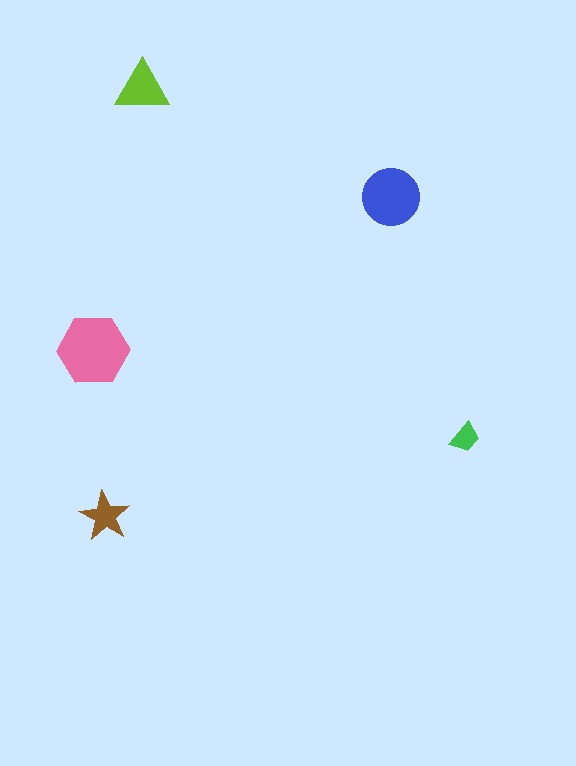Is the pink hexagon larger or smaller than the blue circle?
Larger.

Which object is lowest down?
The brown star is bottommost.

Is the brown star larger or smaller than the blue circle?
Smaller.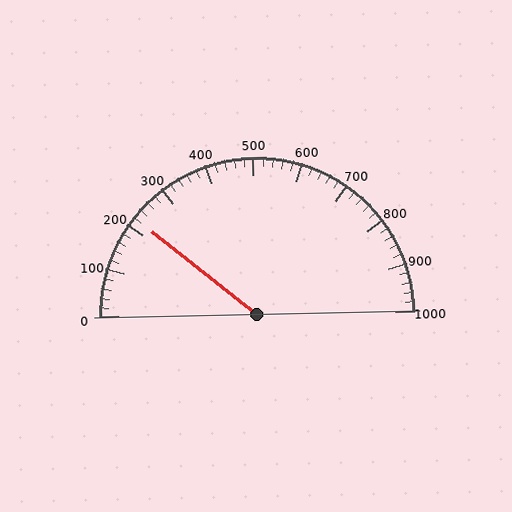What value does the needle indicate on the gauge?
The needle indicates approximately 220.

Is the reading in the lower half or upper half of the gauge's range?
The reading is in the lower half of the range (0 to 1000).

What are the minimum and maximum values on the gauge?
The gauge ranges from 0 to 1000.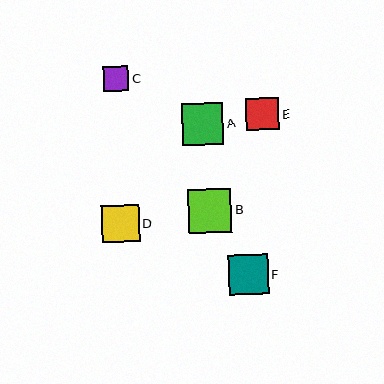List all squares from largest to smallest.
From largest to smallest: B, A, F, D, E, C.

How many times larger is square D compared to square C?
Square D is approximately 1.5 times the size of square C.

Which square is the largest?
Square B is the largest with a size of approximately 43 pixels.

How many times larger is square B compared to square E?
Square B is approximately 1.3 times the size of square E.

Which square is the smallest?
Square C is the smallest with a size of approximately 26 pixels.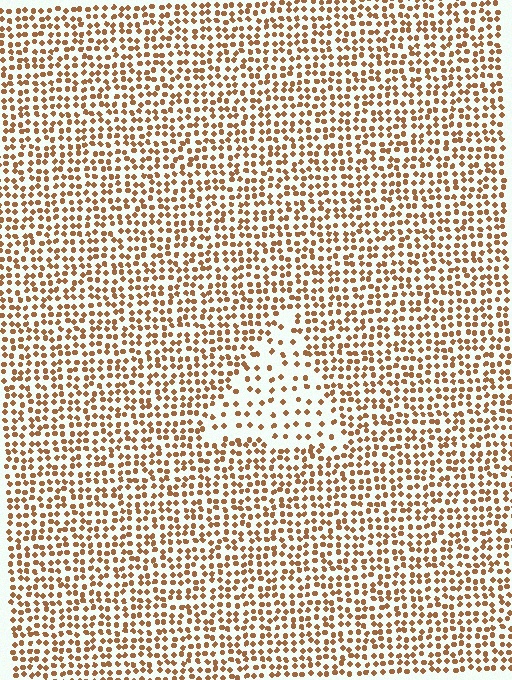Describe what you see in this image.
The image contains small brown elements arranged at two different densities. A triangle-shaped region is visible where the elements are less densely packed than the surrounding area.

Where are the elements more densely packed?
The elements are more densely packed outside the triangle boundary.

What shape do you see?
I see a triangle.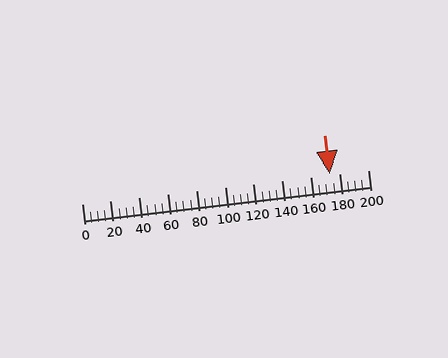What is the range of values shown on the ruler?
The ruler shows values from 0 to 200.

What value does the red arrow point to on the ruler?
The red arrow points to approximately 174.